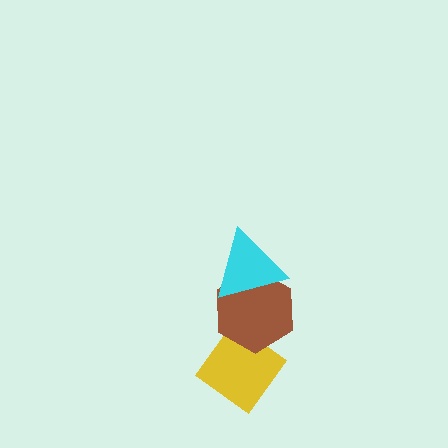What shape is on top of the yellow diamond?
The brown hexagon is on top of the yellow diamond.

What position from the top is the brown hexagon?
The brown hexagon is 2nd from the top.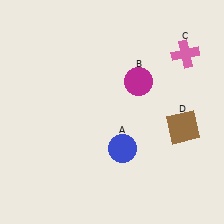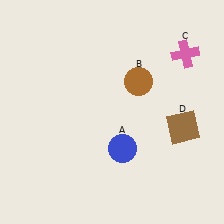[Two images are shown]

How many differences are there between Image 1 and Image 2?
There is 1 difference between the two images.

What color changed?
The circle (B) changed from magenta in Image 1 to brown in Image 2.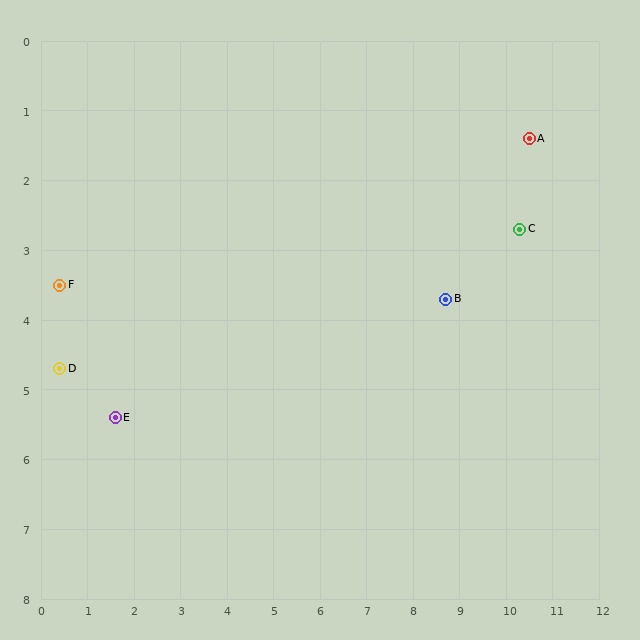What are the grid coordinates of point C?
Point C is at approximately (10.3, 2.7).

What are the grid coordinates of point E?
Point E is at approximately (1.6, 5.4).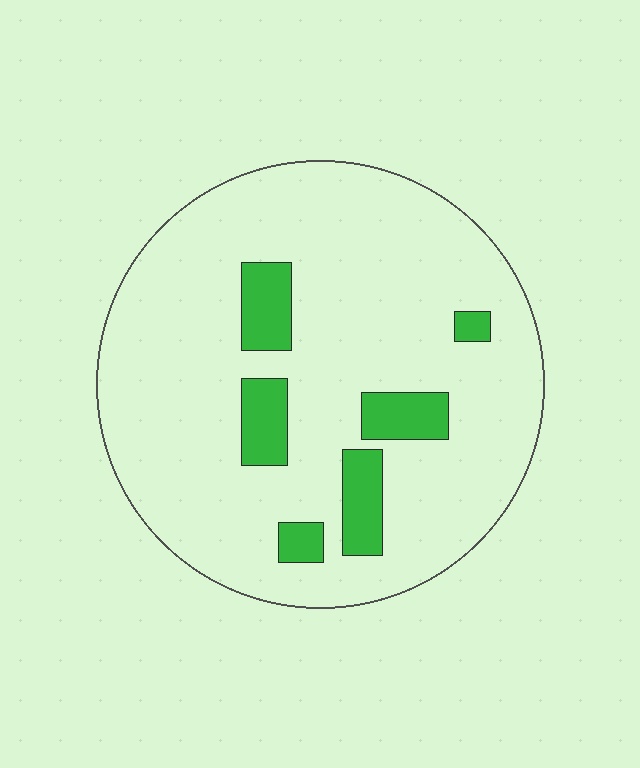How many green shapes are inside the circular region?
6.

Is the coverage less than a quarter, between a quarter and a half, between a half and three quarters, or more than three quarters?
Less than a quarter.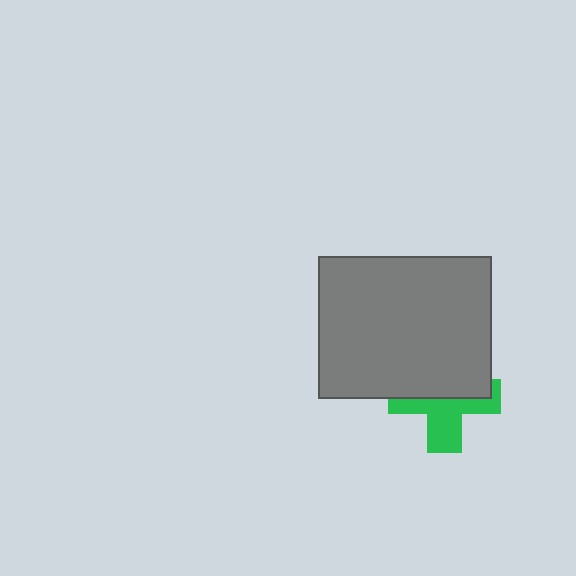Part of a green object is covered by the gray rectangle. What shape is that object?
It is a cross.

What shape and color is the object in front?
The object in front is a gray rectangle.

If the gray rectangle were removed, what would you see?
You would see the complete green cross.